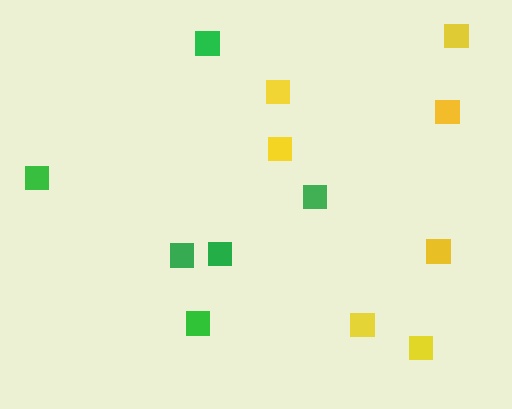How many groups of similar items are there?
There are 2 groups: one group of green squares (6) and one group of yellow squares (7).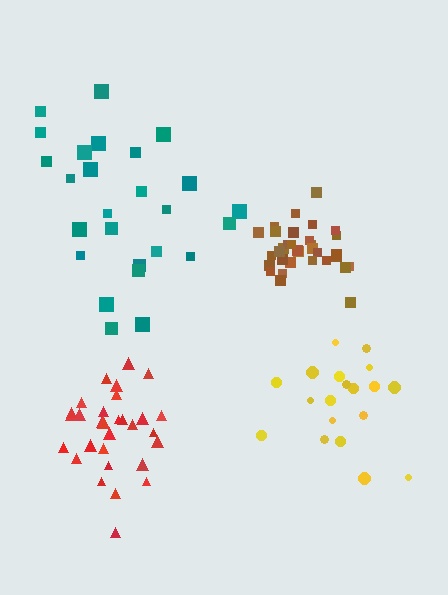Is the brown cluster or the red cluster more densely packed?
Brown.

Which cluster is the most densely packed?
Brown.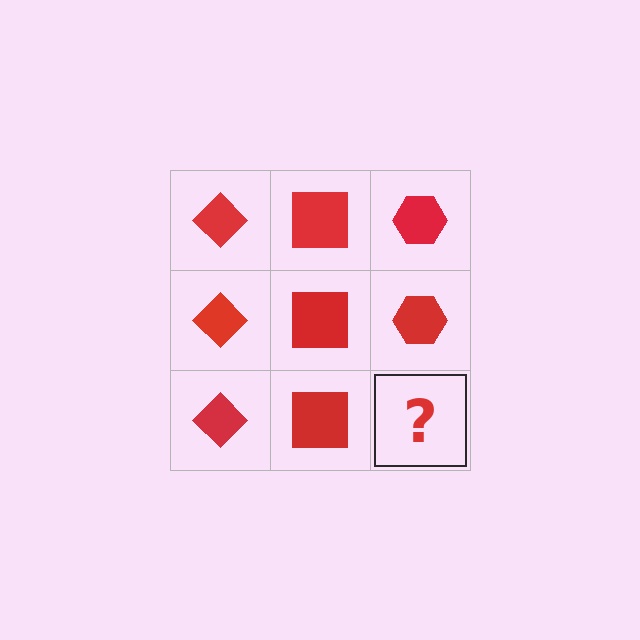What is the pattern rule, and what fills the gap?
The rule is that each column has a consistent shape. The gap should be filled with a red hexagon.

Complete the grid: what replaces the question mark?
The question mark should be replaced with a red hexagon.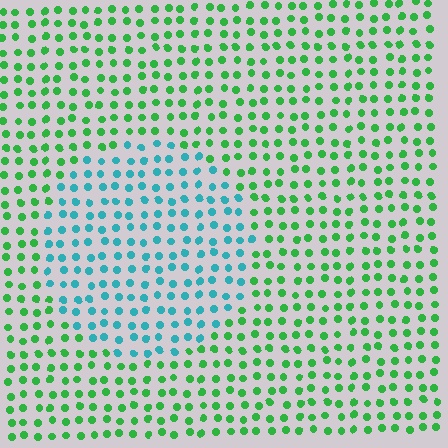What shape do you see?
I see a circle.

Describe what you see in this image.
The image is filled with small green elements in a uniform arrangement. A circle-shaped region is visible where the elements are tinted to a slightly different hue, forming a subtle color boundary.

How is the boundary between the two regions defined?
The boundary is defined purely by a slight shift in hue (about 55 degrees). Spacing, size, and orientation are identical on both sides.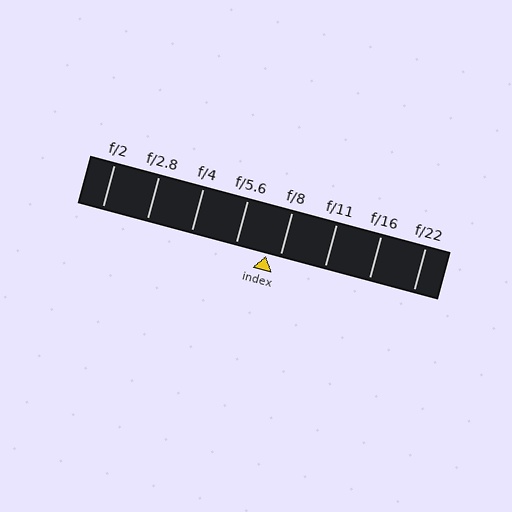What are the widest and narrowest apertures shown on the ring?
The widest aperture shown is f/2 and the narrowest is f/22.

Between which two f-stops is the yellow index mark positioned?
The index mark is between f/5.6 and f/8.